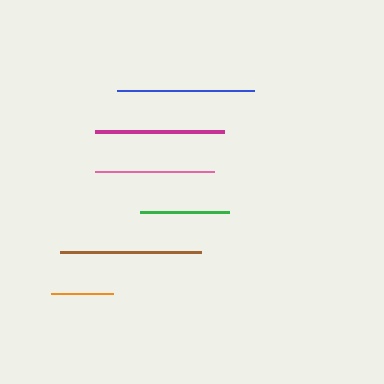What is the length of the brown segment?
The brown segment is approximately 141 pixels long.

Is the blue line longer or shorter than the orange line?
The blue line is longer than the orange line.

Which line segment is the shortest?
The orange line is the shortest at approximately 62 pixels.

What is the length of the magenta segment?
The magenta segment is approximately 129 pixels long.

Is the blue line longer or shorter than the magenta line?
The blue line is longer than the magenta line.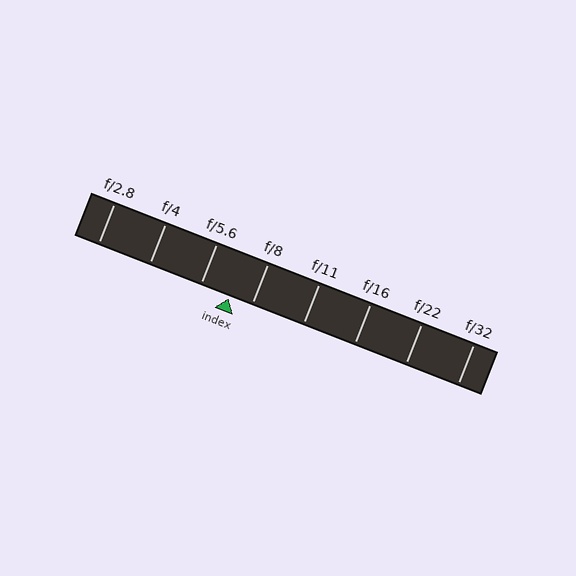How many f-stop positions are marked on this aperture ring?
There are 8 f-stop positions marked.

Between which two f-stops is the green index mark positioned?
The index mark is between f/5.6 and f/8.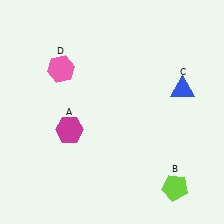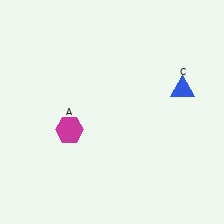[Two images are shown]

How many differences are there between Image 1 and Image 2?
There are 2 differences between the two images.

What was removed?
The lime pentagon (B), the pink hexagon (D) were removed in Image 2.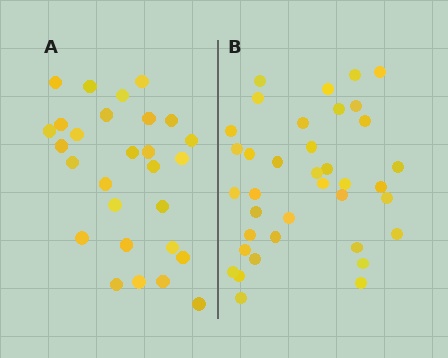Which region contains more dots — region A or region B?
Region B (the right region) has more dots.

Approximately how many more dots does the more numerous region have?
Region B has roughly 8 or so more dots than region A.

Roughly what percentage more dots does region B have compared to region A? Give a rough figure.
About 30% more.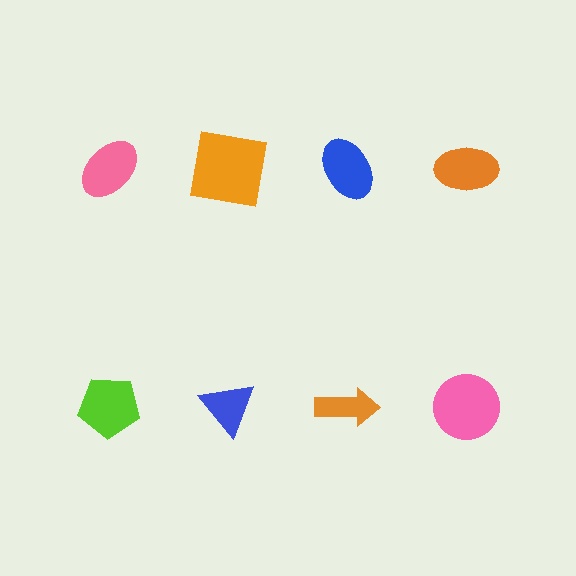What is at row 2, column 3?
An orange arrow.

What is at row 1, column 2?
An orange square.